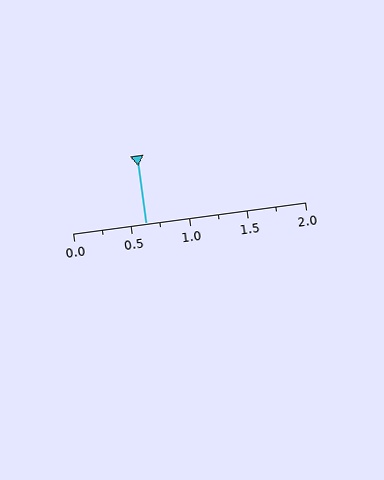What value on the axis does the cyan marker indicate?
The marker indicates approximately 0.62.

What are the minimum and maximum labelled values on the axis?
The axis runs from 0.0 to 2.0.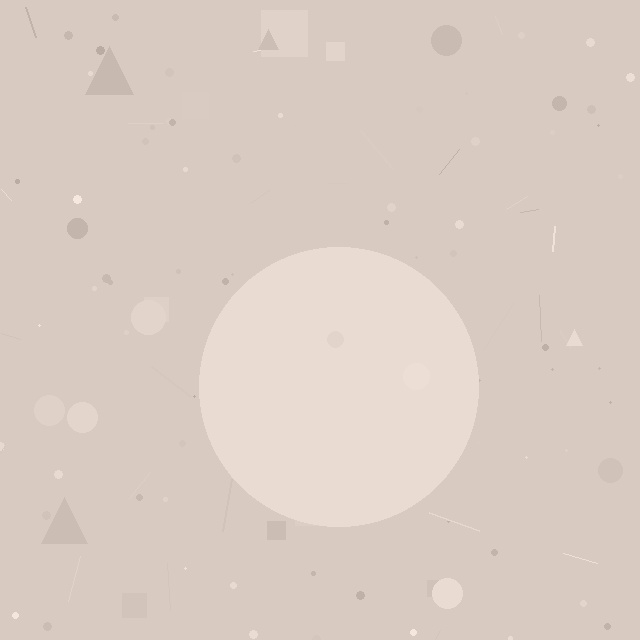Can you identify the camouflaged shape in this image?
The camouflaged shape is a circle.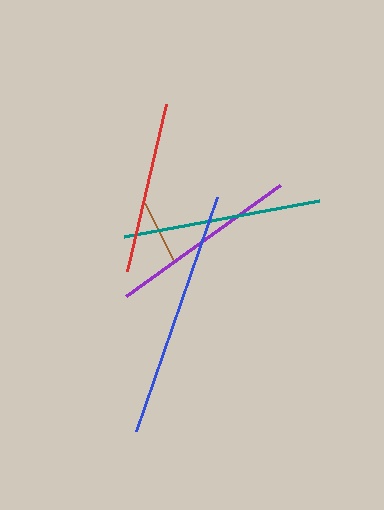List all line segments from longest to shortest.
From longest to shortest: blue, teal, purple, red, brown.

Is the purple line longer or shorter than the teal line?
The teal line is longer than the purple line.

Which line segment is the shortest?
The brown line is the shortest at approximately 66 pixels.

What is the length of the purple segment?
The purple segment is approximately 190 pixels long.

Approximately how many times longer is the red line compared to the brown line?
The red line is approximately 2.6 times the length of the brown line.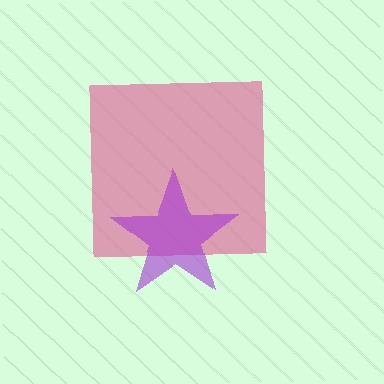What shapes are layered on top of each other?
The layered shapes are: a pink square, a purple star.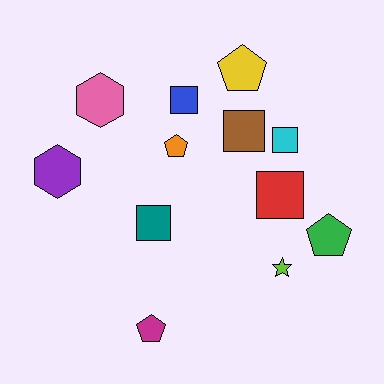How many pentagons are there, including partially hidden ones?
There are 4 pentagons.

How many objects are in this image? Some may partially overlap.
There are 12 objects.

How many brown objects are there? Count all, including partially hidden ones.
There is 1 brown object.